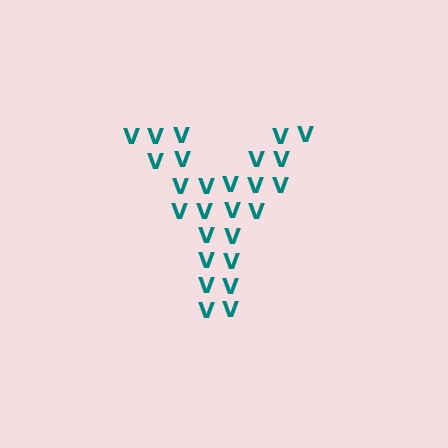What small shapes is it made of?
It is made of small letter V's.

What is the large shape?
The large shape is the letter Y.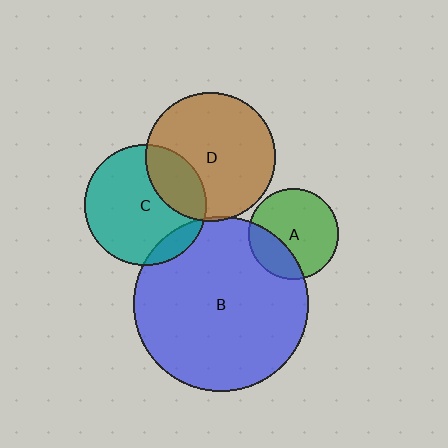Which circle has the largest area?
Circle B (blue).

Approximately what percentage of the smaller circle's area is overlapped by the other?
Approximately 25%.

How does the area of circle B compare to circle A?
Approximately 3.7 times.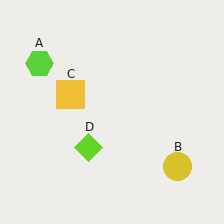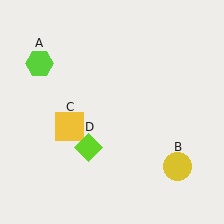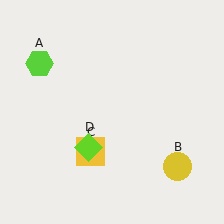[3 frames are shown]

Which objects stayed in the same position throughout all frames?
Lime hexagon (object A) and yellow circle (object B) and lime diamond (object D) remained stationary.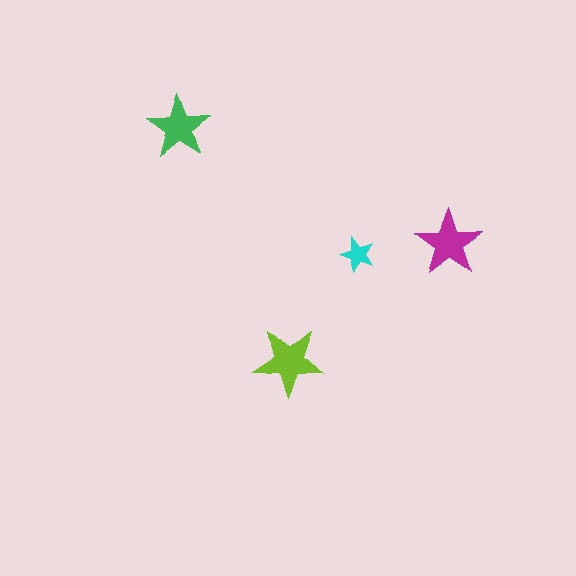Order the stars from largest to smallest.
the lime one, the magenta one, the green one, the cyan one.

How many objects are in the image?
There are 4 objects in the image.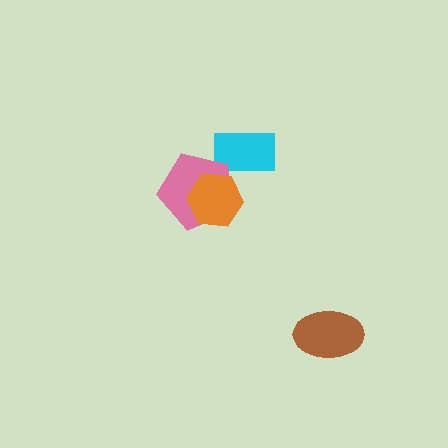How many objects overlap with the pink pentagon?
2 objects overlap with the pink pentagon.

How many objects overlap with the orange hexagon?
1 object overlaps with the orange hexagon.